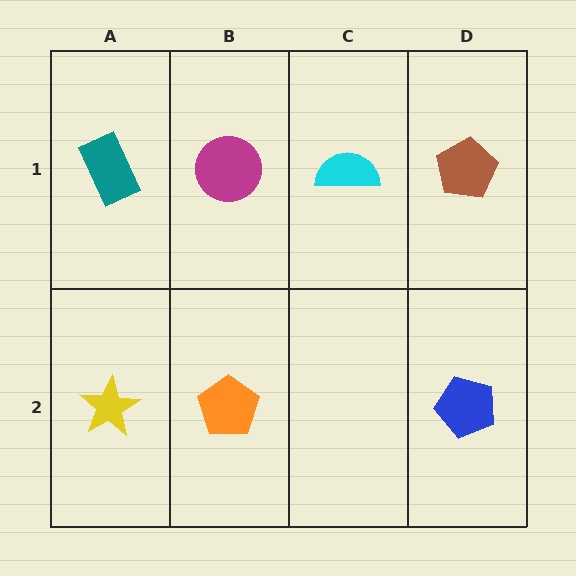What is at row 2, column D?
A blue pentagon.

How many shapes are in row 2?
3 shapes.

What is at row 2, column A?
A yellow star.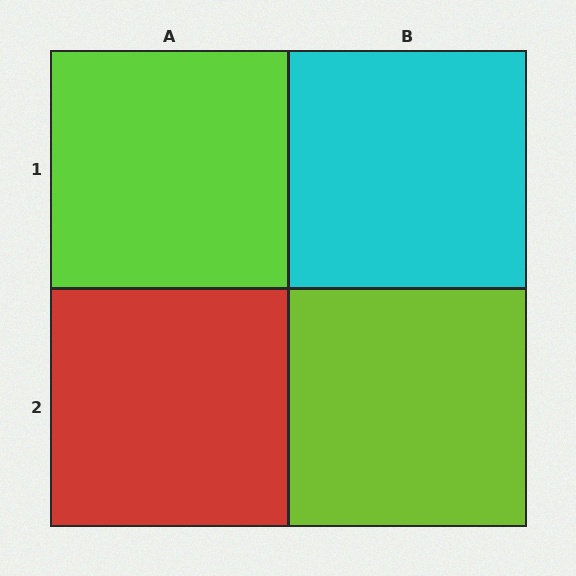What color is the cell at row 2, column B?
Lime.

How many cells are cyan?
1 cell is cyan.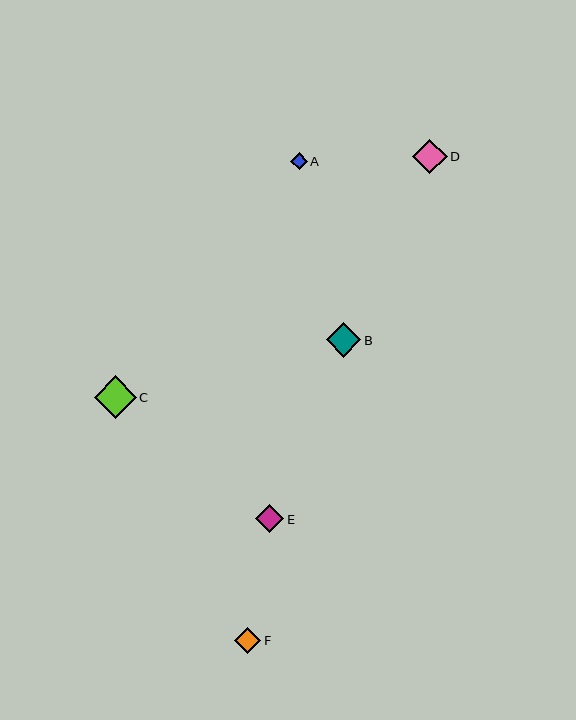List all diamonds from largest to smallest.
From largest to smallest: C, B, D, E, F, A.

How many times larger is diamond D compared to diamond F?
Diamond D is approximately 1.3 times the size of diamond F.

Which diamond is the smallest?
Diamond A is the smallest with a size of approximately 16 pixels.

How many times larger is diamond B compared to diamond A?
Diamond B is approximately 2.1 times the size of diamond A.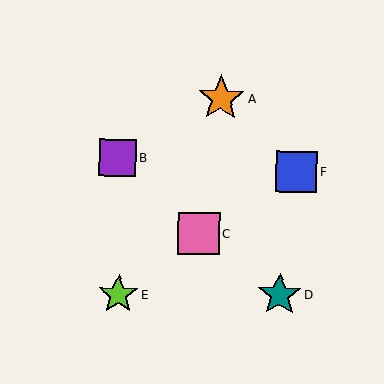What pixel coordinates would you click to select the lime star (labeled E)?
Click at (118, 295) to select the lime star E.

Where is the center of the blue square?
The center of the blue square is at (296, 172).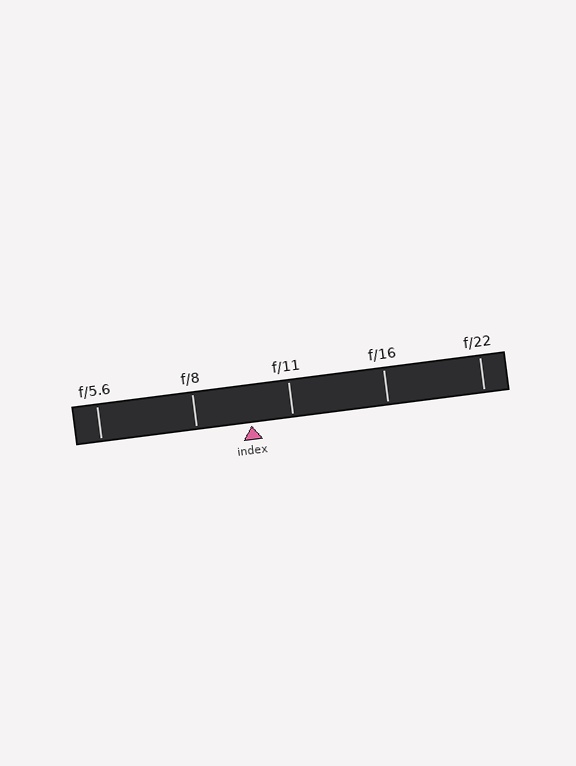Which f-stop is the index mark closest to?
The index mark is closest to f/11.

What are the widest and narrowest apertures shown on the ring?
The widest aperture shown is f/5.6 and the narrowest is f/22.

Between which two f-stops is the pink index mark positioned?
The index mark is between f/8 and f/11.